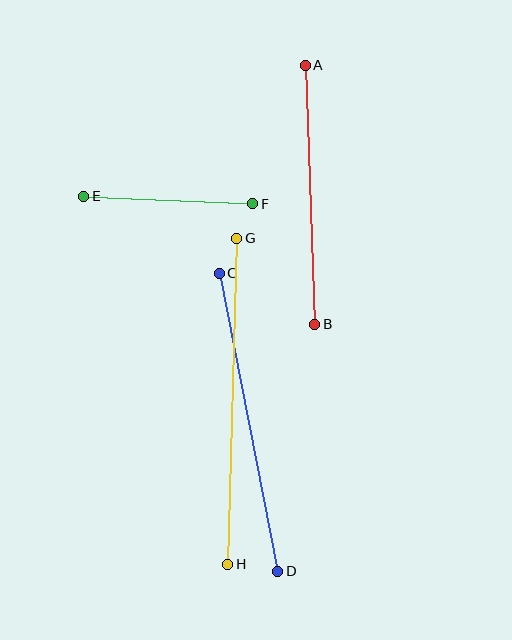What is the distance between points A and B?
The distance is approximately 259 pixels.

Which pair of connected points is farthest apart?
Points G and H are farthest apart.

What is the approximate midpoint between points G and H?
The midpoint is at approximately (232, 401) pixels.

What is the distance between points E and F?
The distance is approximately 170 pixels.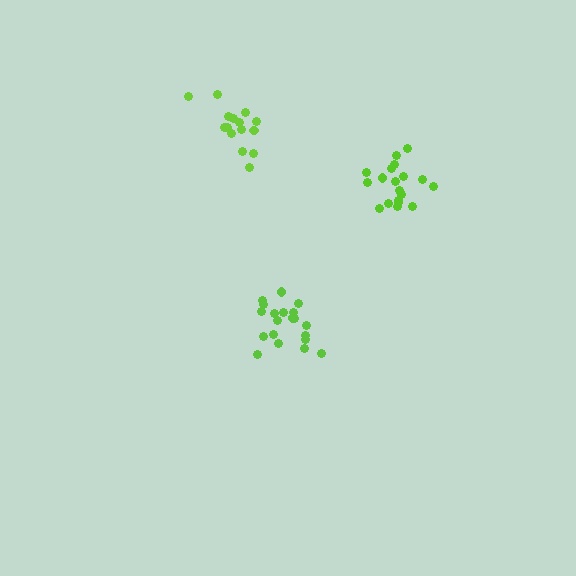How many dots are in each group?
Group 1: 19 dots, Group 2: 20 dots, Group 3: 15 dots (54 total).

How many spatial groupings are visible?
There are 3 spatial groupings.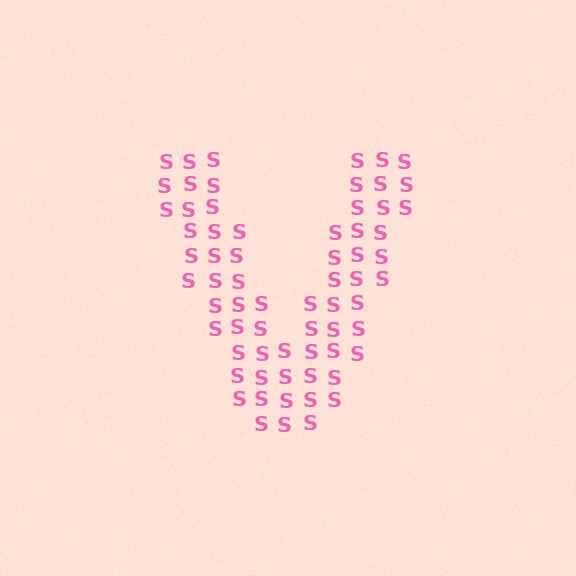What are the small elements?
The small elements are letter S's.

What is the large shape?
The large shape is the letter V.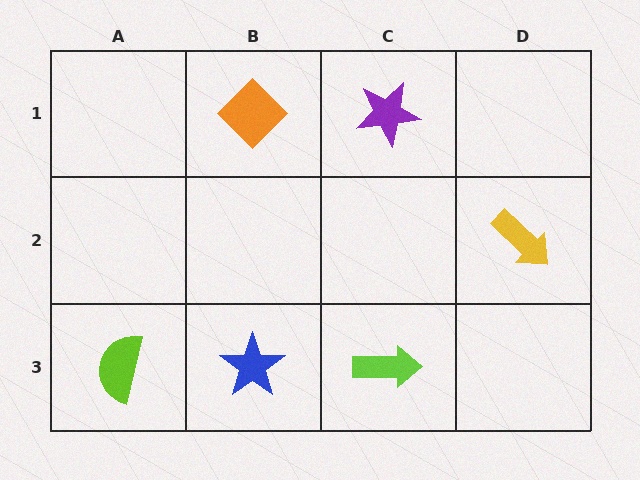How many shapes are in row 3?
3 shapes.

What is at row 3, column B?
A blue star.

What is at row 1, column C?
A purple star.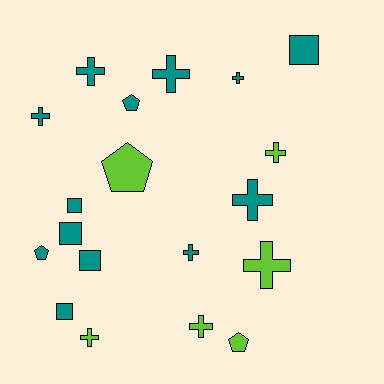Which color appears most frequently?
Teal, with 13 objects.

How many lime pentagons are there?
There are 2 lime pentagons.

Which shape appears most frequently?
Cross, with 10 objects.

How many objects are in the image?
There are 19 objects.